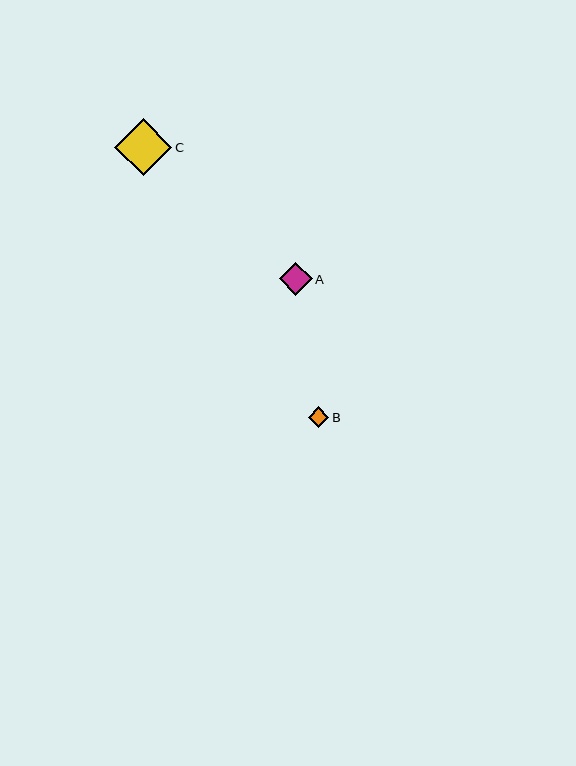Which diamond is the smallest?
Diamond B is the smallest with a size of approximately 20 pixels.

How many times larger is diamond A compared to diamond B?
Diamond A is approximately 1.6 times the size of diamond B.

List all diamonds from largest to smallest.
From largest to smallest: C, A, B.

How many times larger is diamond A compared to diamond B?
Diamond A is approximately 1.6 times the size of diamond B.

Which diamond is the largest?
Diamond C is the largest with a size of approximately 57 pixels.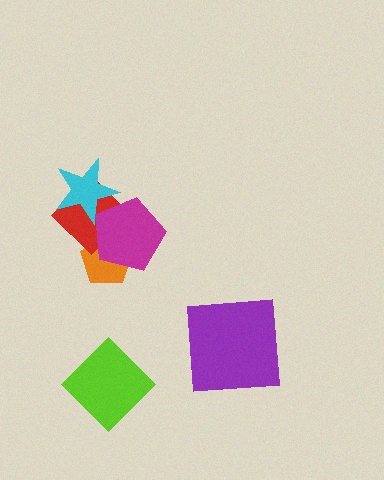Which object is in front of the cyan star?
The magenta pentagon is in front of the cyan star.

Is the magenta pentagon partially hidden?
No, no other shape covers it.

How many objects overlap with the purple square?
0 objects overlap with the purple square.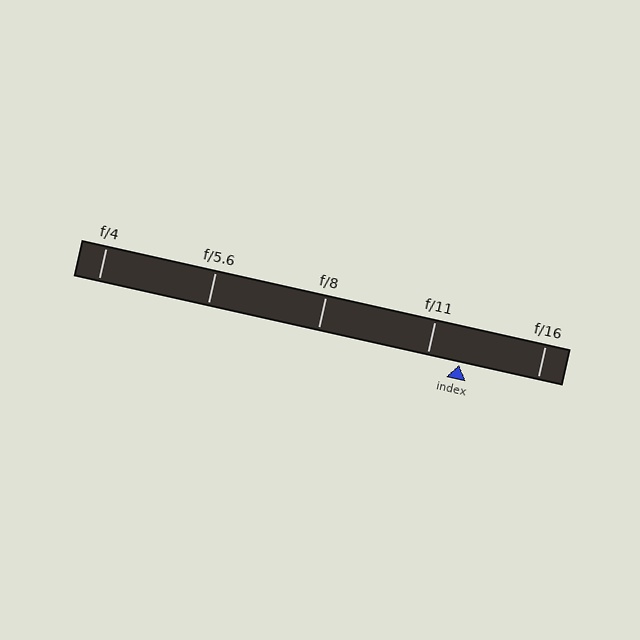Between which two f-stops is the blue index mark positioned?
The index mark is between f/11 and f/16.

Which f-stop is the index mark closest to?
The index mark is closest to f/11.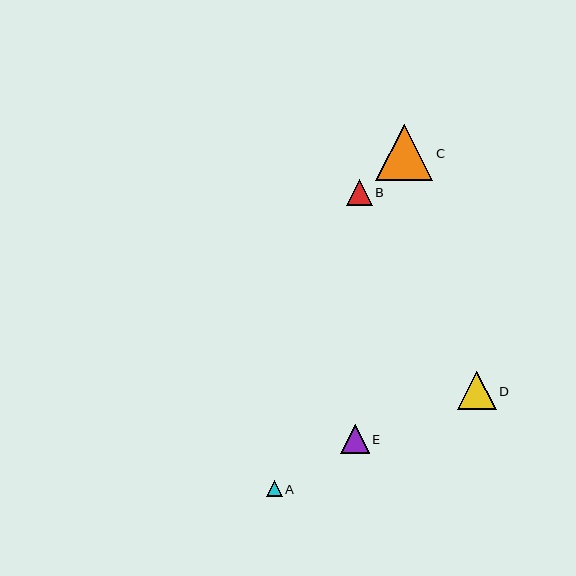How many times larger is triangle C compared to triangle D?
Triangle C is approximately 1.5 times the size of triangle D.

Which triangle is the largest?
Triangle C is the largest with a size of approximately 57 pixels.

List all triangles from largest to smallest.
From largest to smallest: C, D, E, B, A.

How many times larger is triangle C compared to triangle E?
Triangle C is approximately 2.0 times the size of triangle E.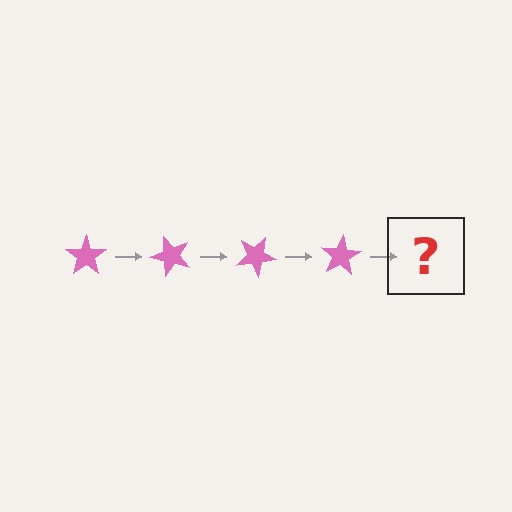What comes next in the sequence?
The next element should be a pink star rotated 200 degrees.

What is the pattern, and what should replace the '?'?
The pattern is that the star rotates 50 degrees each step. The '?' should be a pink star rotated 200 degrees.